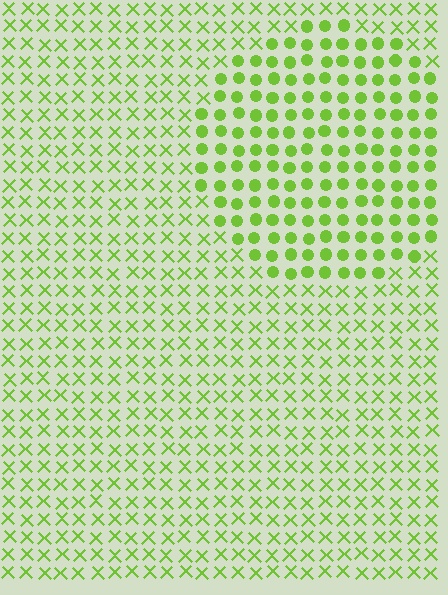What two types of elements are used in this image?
The image uses circles inside the circle region and X marks outside it.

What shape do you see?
I see a circle.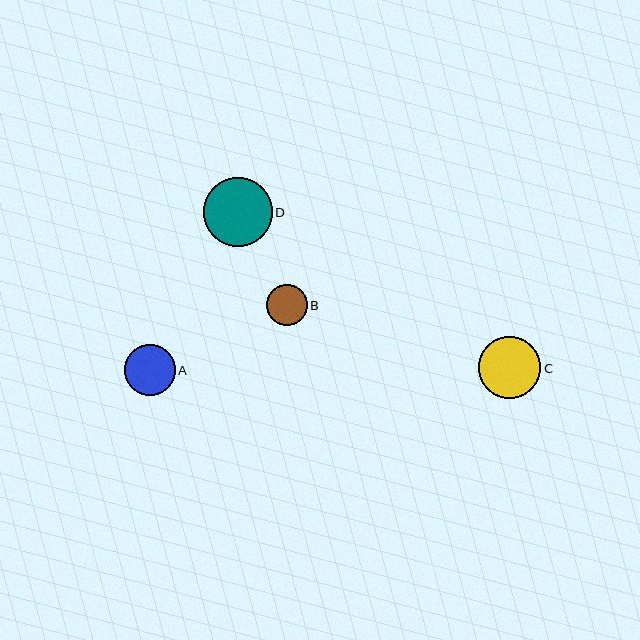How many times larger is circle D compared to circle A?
Circle D is approximately 1.3 times the size of circle A.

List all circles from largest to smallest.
From largest to smallest: D, C, A, B.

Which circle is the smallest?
Circle B is the smallest with a size of approximately 41 pixels.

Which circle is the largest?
Circle D is the largest with a size of approximately 69 pixels.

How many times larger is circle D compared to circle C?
Circle D is approximately 1.1 times the size of circle C.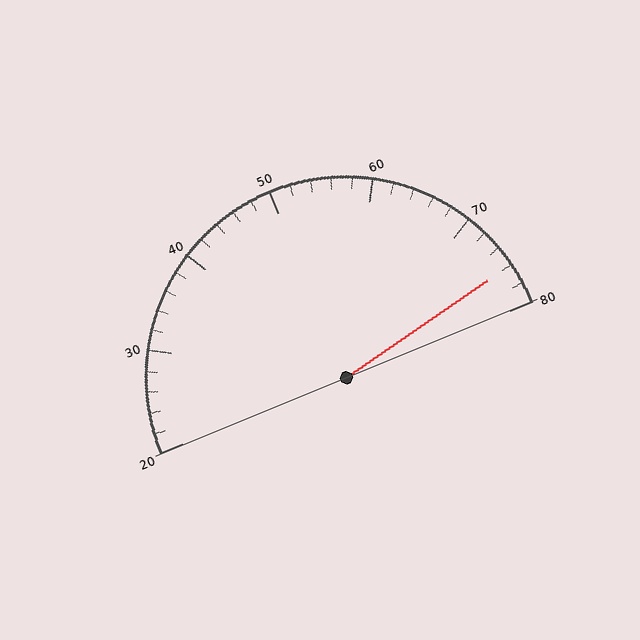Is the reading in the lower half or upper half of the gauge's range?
The reading is in the upper half of the range (20 to 80).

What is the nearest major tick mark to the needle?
The nearest major tick mark is 80.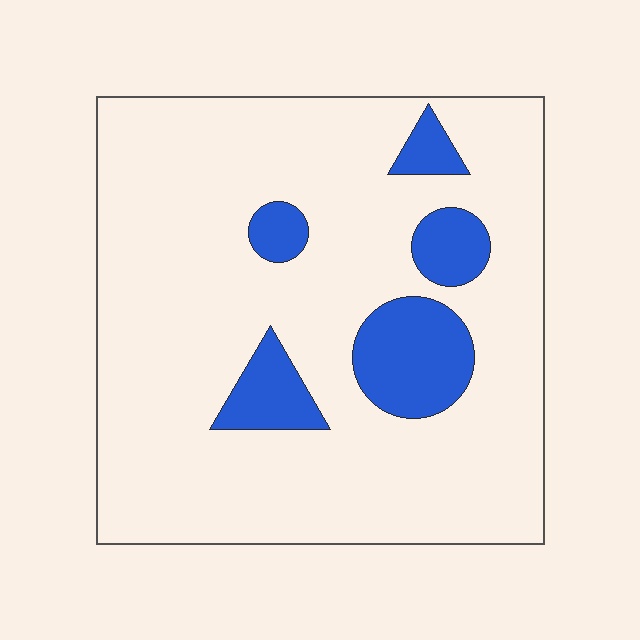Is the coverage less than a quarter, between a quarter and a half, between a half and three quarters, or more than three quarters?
Less than a quarter.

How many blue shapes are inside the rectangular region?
5.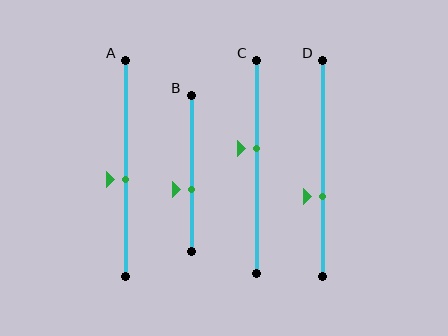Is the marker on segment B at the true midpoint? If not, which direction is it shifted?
No, the marker on segment B is shifted downward by about 10% of the segment length.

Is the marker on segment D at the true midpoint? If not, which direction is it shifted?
No, the marker on segment D is shifted downward by about 13% of the segment length.